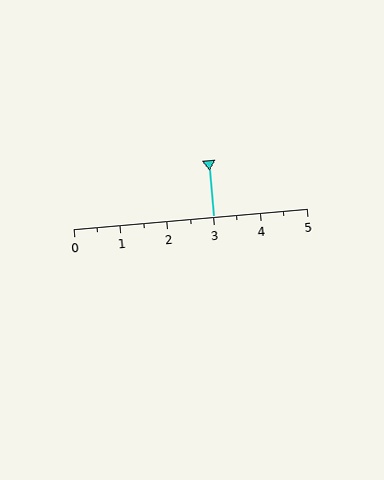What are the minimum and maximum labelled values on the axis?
The axis runs from 0 to 5.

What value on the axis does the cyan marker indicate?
The marker indicates approximately 3.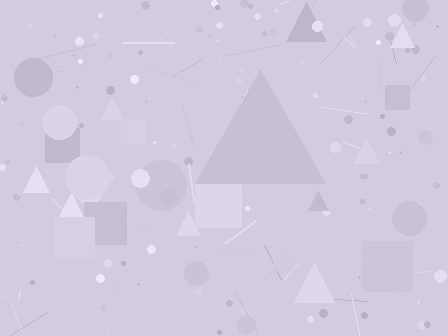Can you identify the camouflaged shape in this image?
The camouflaged shape is a triangle.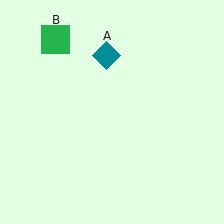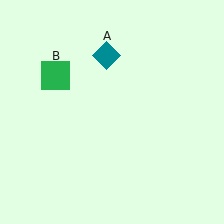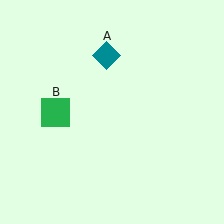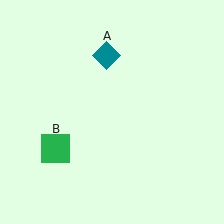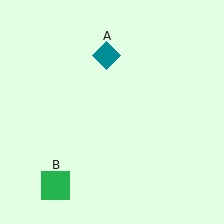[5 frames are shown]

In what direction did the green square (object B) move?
The green square (object B) moved down.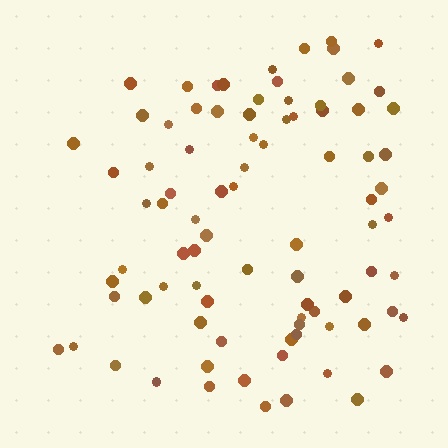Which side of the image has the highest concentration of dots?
The right.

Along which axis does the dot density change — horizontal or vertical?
Horizontal.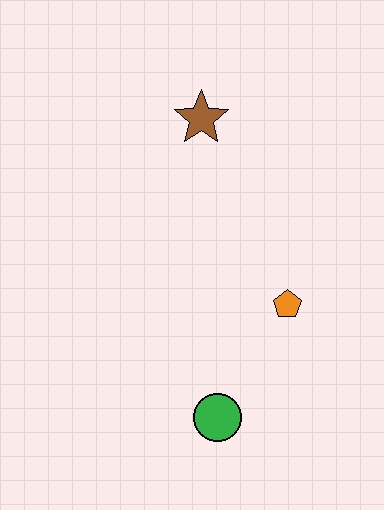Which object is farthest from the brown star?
The green circle is farthest from the brown star.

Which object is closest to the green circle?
The orange pentagon is closest to the green circle.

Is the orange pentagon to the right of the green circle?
Yes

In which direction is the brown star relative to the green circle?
The brown star is above the green circle.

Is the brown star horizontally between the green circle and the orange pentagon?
No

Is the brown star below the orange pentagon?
No